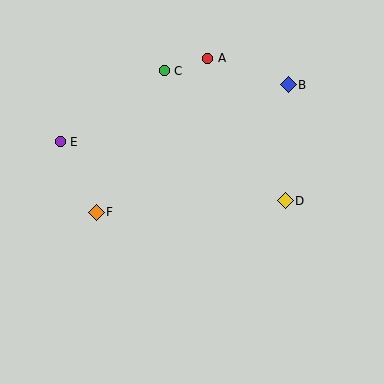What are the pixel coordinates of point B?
Point B is at (288, 85).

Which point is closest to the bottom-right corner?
Point D is closest to the bottom-right corner.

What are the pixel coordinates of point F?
Point F is at (96, 212).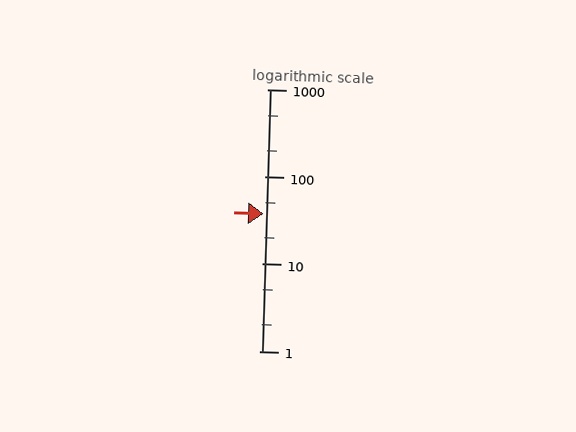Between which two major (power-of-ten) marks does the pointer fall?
The pointer is between 10 and 100.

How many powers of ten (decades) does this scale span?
The scale spans 3 decades, from 1 to 1000.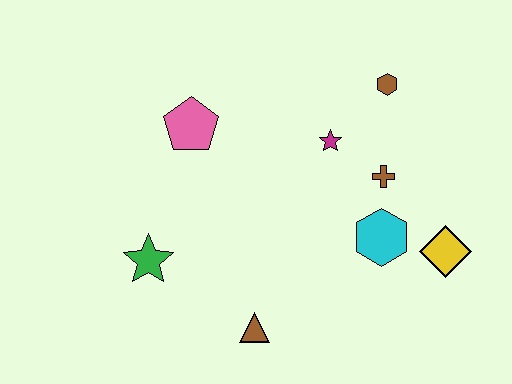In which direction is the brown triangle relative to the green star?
The brown triangle is to the right of the green star.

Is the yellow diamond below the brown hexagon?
Yes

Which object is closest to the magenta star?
The brown cross is closest to the magenta star.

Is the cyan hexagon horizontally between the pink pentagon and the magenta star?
No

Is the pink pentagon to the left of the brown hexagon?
Yes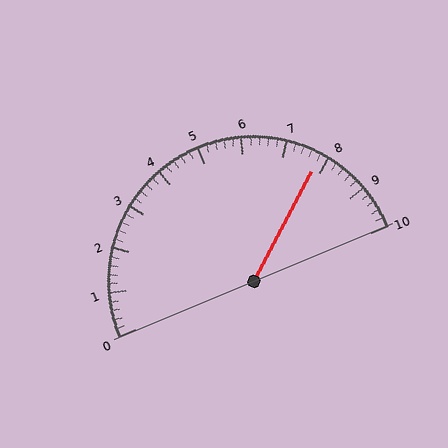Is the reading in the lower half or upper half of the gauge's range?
The reading is in the upper half of the range (0 to 10).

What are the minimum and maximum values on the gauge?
The gauge ranges from 0 to 10.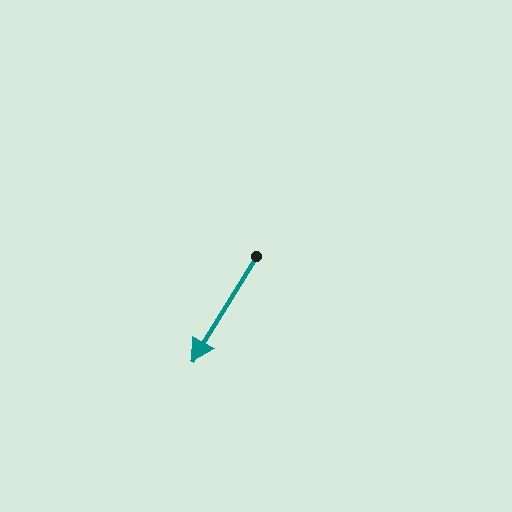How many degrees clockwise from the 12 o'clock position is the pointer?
Approximately 211 degrees.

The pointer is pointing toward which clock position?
Roughly 7 o'clock.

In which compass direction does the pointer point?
Southwest.